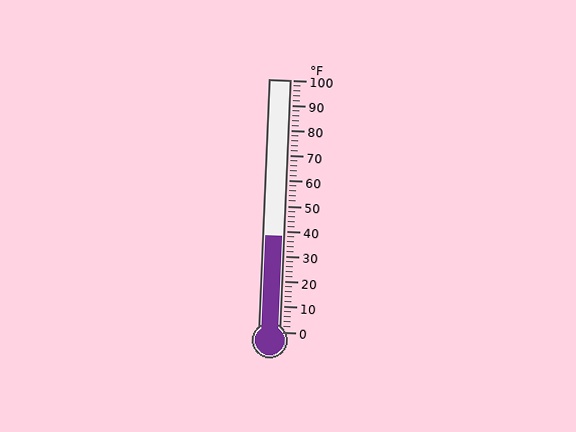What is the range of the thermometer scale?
The thermometer scale ranges from 0°F to 100°F.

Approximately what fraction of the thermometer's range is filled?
The thermometer is filled to approximately 40% of its range.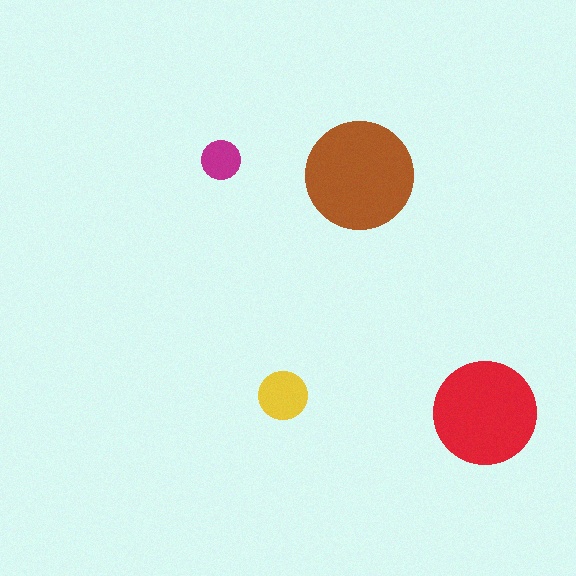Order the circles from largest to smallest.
the brown one, the red one, the yellow one, the magenta one.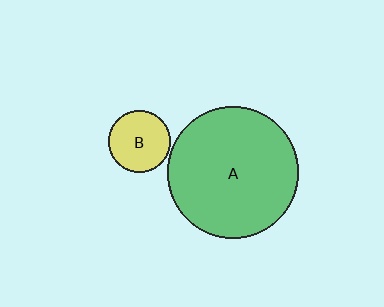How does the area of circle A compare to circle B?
Approximately 4.4 times.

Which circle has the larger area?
Circle A (green).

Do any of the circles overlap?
No, none of the circles overlap.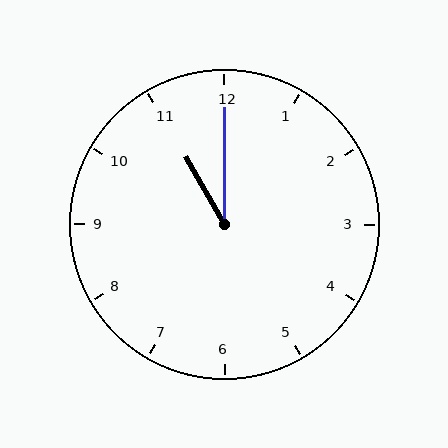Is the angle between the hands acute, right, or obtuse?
It is acute.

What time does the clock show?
11:00.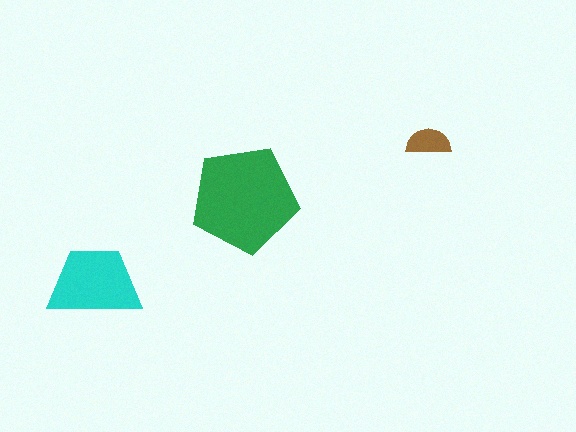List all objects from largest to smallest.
The green pentagon, the cyan trapezoid, the brown semicircle.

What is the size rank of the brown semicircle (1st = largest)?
3rd.